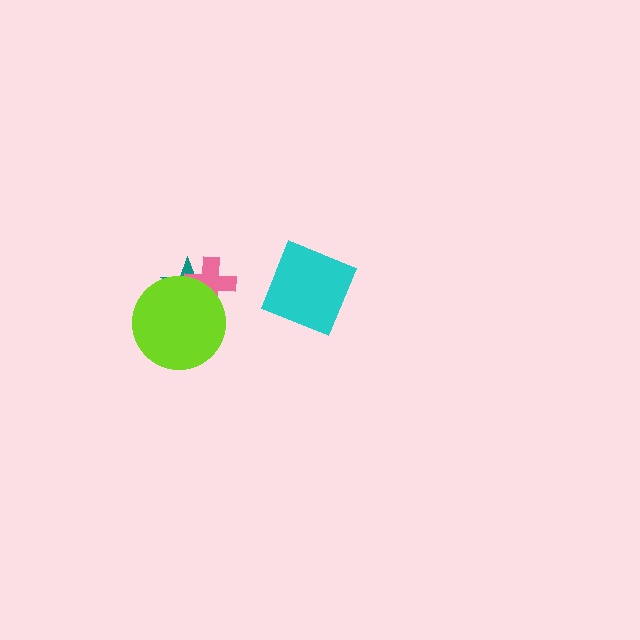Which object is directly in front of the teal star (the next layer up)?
The pink cross is directly in front of the teal star.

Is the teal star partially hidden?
Yes, it is partially covered by another shape.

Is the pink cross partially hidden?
Yes, it is partially covered by another shape.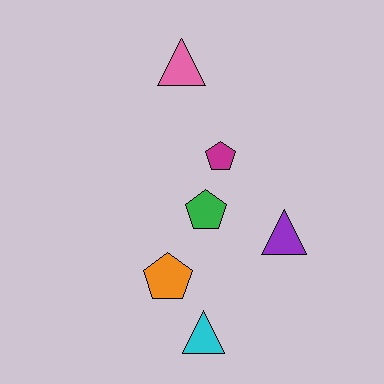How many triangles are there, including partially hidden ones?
There are 3 triangles.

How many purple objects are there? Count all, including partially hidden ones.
There is 1 purple object.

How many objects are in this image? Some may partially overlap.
There are 6 objects.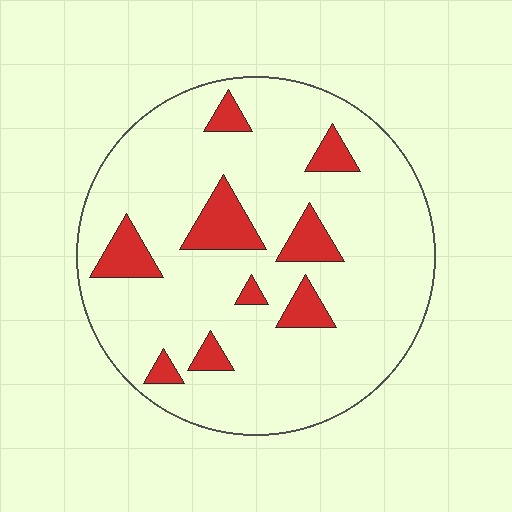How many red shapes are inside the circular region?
9.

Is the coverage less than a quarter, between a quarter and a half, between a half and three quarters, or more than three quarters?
Less than a quarter.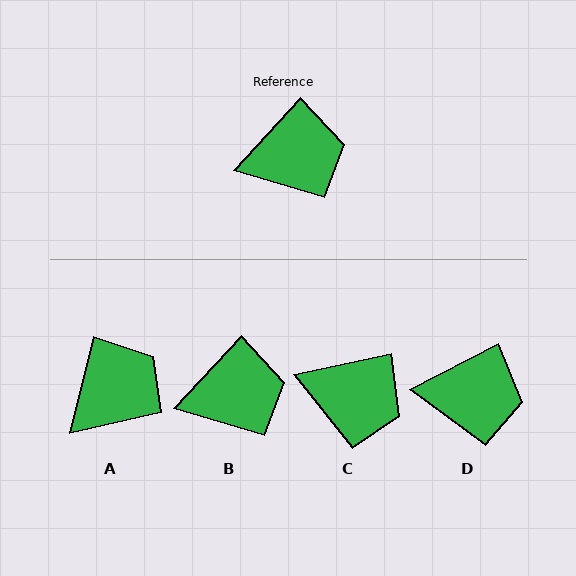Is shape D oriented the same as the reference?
No, it is off by about 20 degrees.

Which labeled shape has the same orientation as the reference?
B.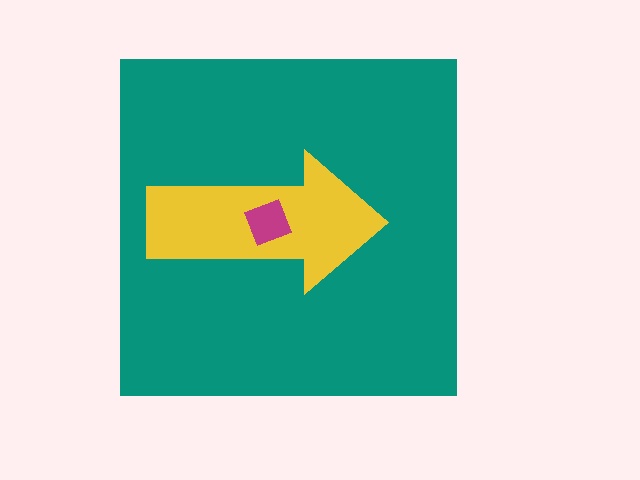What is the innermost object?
The magenta diamond.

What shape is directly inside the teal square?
The yellow arrow.